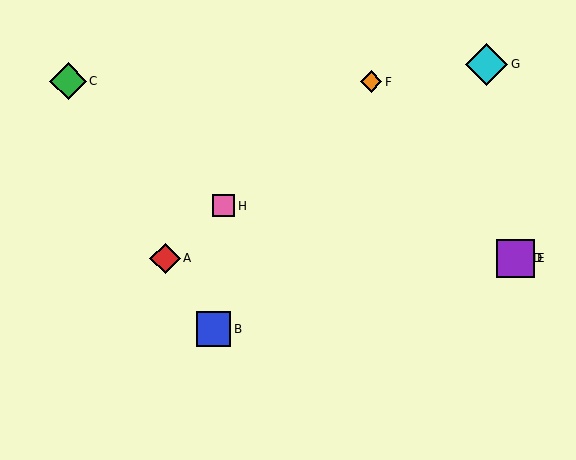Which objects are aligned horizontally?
Objects A, D, E are aligned horizontally.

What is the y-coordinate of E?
Object E is at y≈258.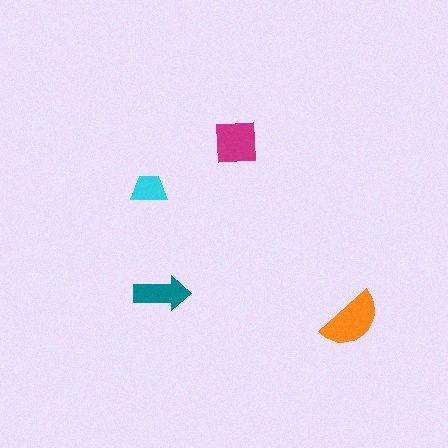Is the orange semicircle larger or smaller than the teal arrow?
Larger.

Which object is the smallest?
The cyan trapezoid.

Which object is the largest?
The orange semicircle.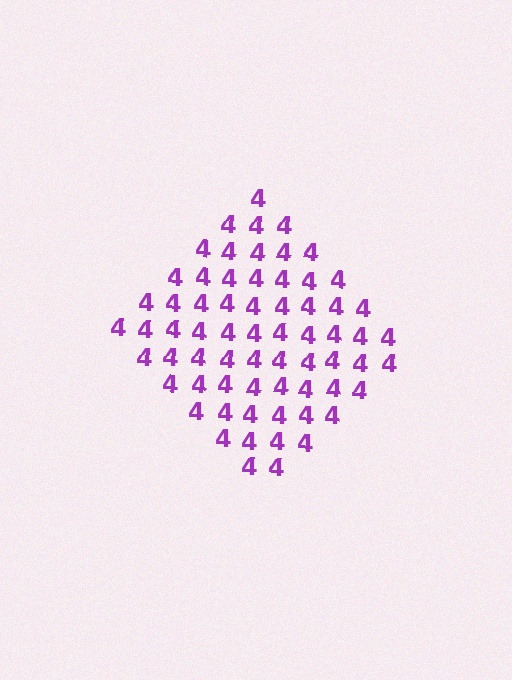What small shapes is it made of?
It is made of small digit 4's.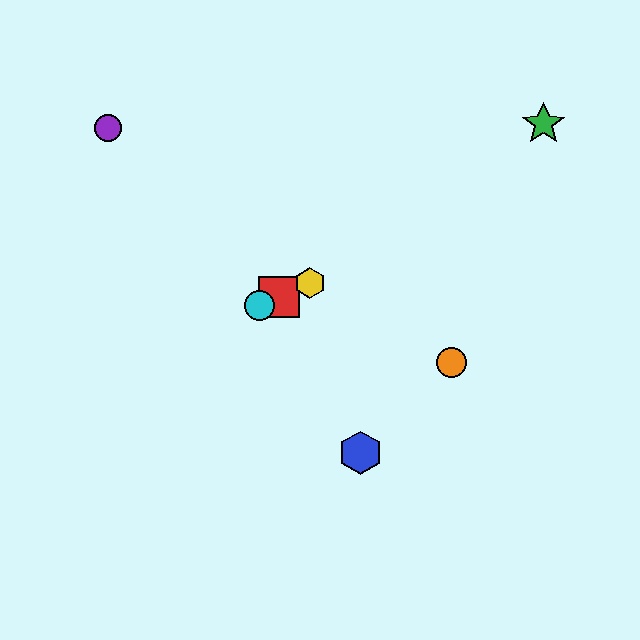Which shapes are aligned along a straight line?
The red square, the yellow hexagon, the cyan circle are aligned along a straight line.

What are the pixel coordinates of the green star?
The green star is at (543, 124).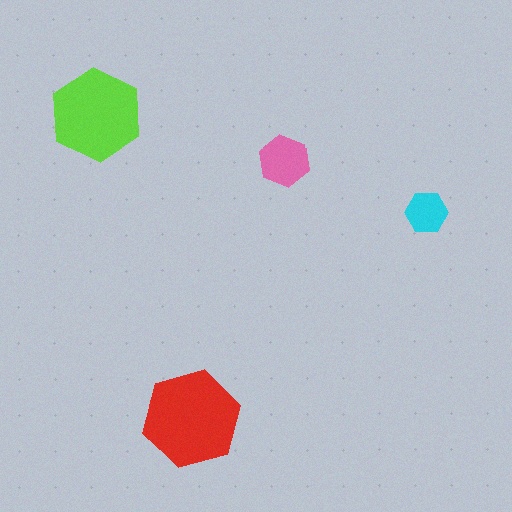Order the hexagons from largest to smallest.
the red one, the lime one, the pink one, the cyan one.